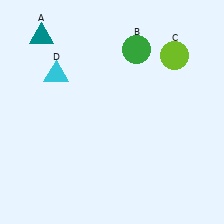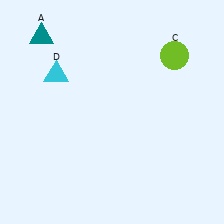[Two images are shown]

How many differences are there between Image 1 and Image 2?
There is 1 difference between the two images.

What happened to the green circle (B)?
The green circle (B) was removed in Image 2. It was in the top-right area of Image 1.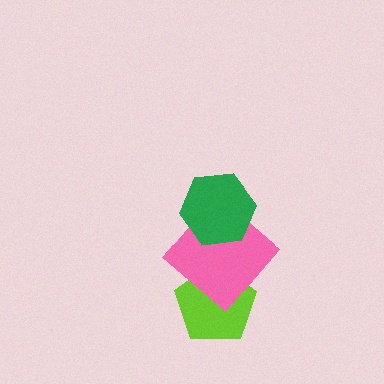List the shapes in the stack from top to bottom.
From top to bottom: the green hexagon, the pink diamond, the lime pentagon.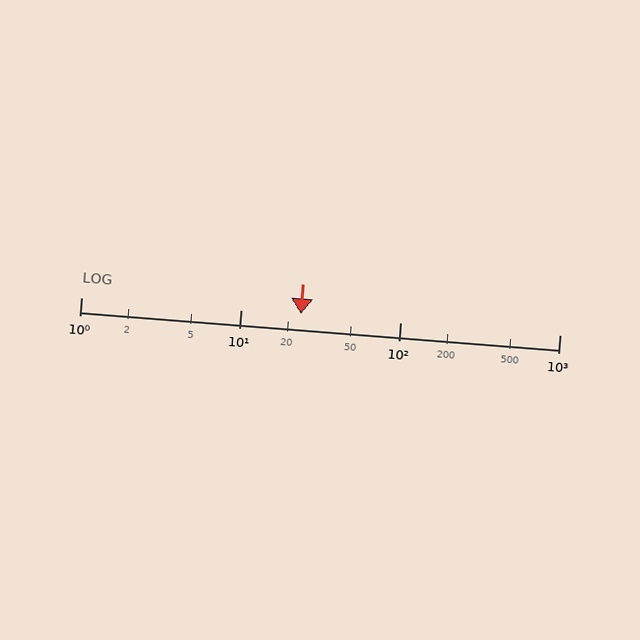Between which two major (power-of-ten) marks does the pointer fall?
The pointer is between 10 and 100.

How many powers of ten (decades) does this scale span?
The scale spans 3 decades, from 1 to 1000.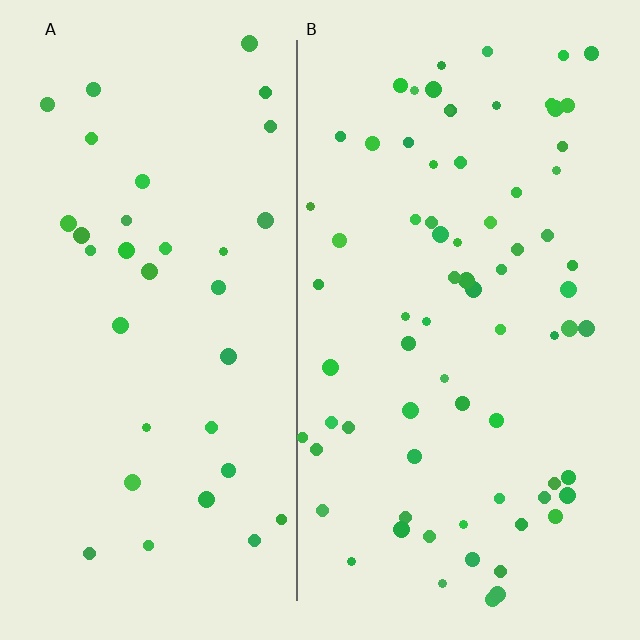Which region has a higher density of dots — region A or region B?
B (the right).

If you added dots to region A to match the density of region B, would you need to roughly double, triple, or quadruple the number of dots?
Approximately double.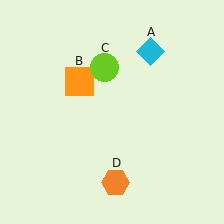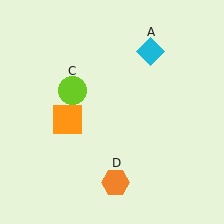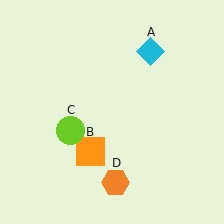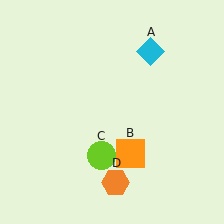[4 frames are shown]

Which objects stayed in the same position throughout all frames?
Cyan diamond (object A) and orange hexagon (object D) remained stationary.